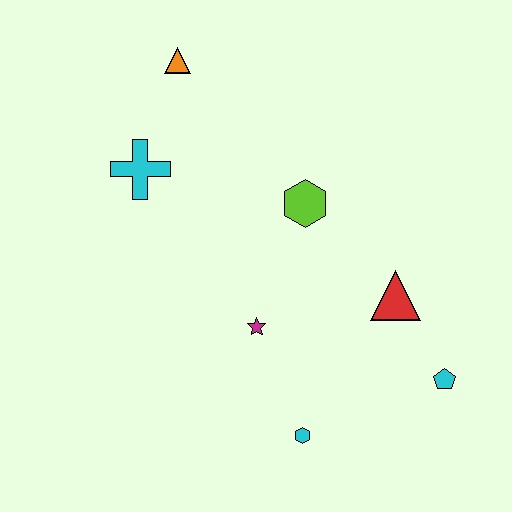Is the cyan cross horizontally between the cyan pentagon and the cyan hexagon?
No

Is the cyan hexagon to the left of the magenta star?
No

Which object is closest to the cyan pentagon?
The red triangle is closest to the cyan pentagon.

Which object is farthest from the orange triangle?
The cyan pentagon is farthest from the orange triangle.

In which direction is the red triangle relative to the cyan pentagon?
The red triangle is above the cyan pentagon.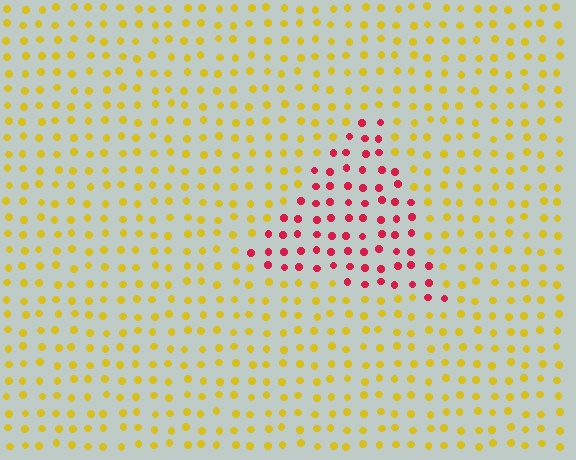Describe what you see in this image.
The image is filled with small yellow elements in a uniform arrangement. A triangle-shaped region is visible where the elements are tinted to a slightly different hue, forming a subtle color boundary.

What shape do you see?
I see a triangle.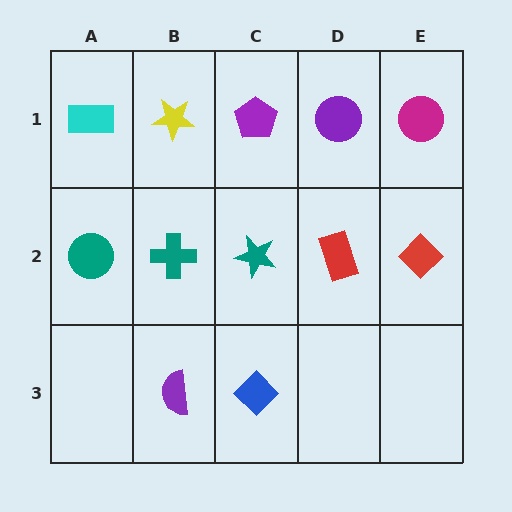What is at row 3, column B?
A purple semicircle.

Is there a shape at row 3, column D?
No, that cell is empty.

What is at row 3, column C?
A blue diamond.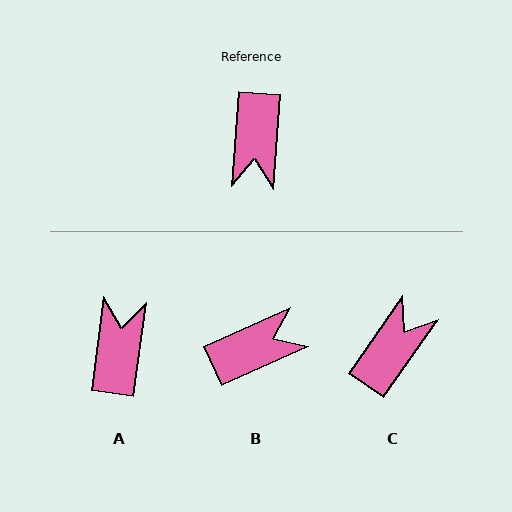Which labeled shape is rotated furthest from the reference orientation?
A, about 177 degrees away.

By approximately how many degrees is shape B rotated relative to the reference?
Approximately 119 degrees counter-clockwise.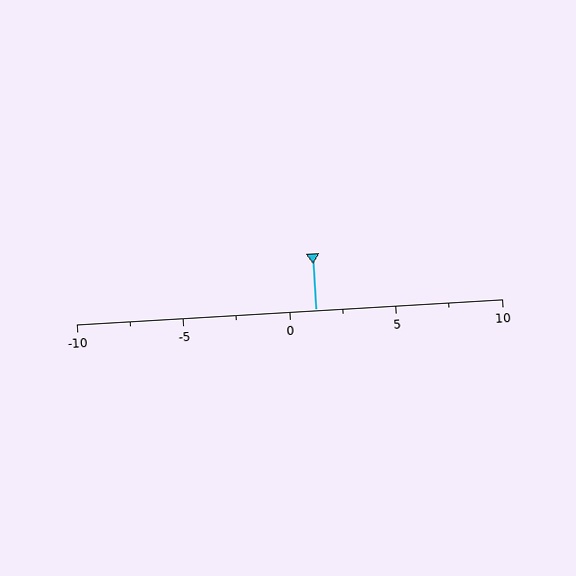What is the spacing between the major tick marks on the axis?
The major ticks are spaced 5 apart.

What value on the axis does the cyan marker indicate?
The marker indicates approximately 1.2.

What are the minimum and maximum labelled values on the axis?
The axis runs from -10 to 10.